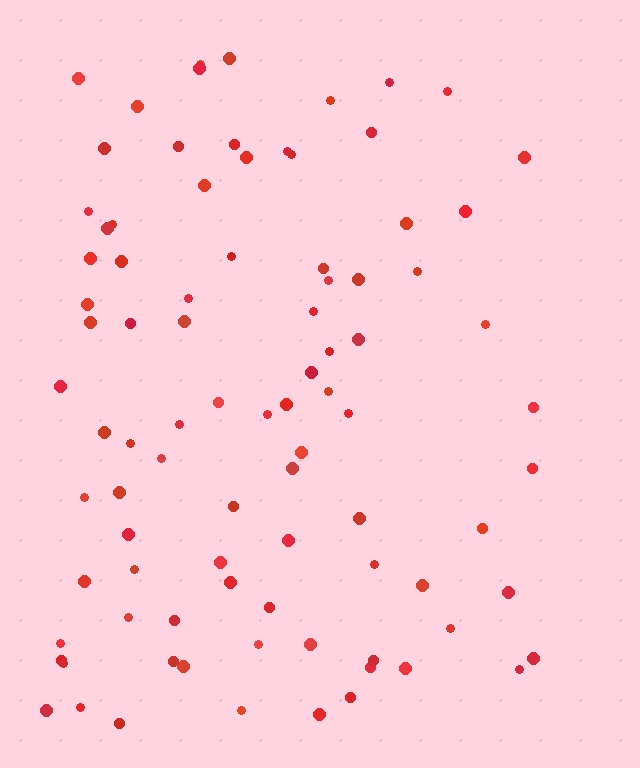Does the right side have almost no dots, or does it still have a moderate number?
Still a moderate number, just noticeably fewer than the left.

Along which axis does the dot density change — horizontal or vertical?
Horizontal.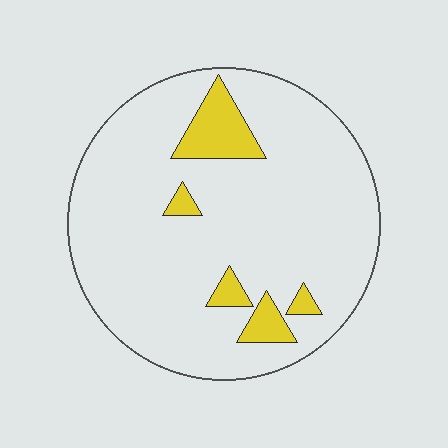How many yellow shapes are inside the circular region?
5.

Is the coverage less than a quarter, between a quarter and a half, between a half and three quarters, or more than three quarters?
Less than a quarter.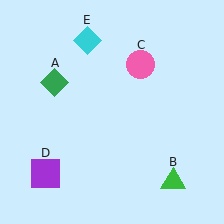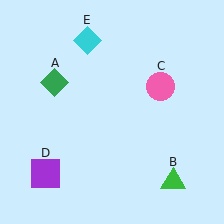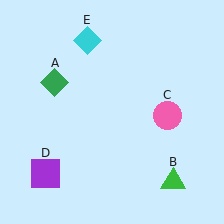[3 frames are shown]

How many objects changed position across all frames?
1 object changed position: pink circle (object C).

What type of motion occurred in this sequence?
The pink circle (object C) rotated clockwise around the center of the scene.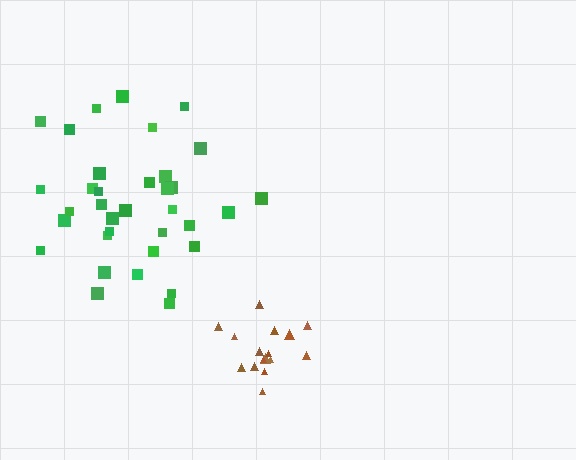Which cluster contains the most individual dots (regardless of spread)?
Green (35).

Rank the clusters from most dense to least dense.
brown, green.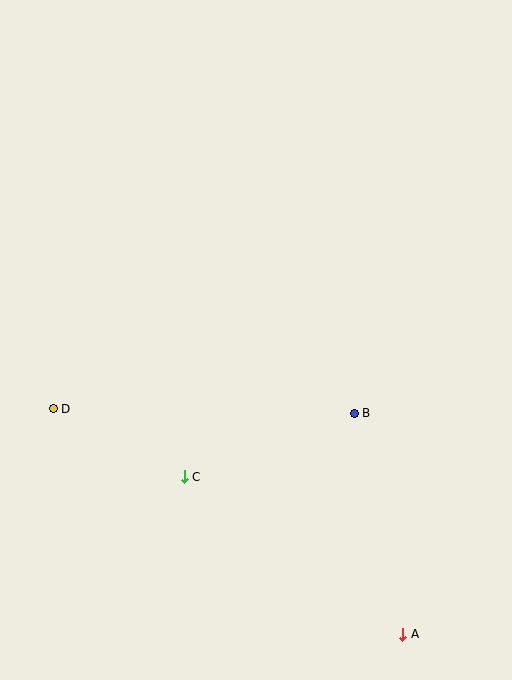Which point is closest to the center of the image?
Point B at (354, 413) is closest to the center.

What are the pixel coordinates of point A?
Point A is at (403, 634).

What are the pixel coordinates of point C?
Point C is at (184, 477).